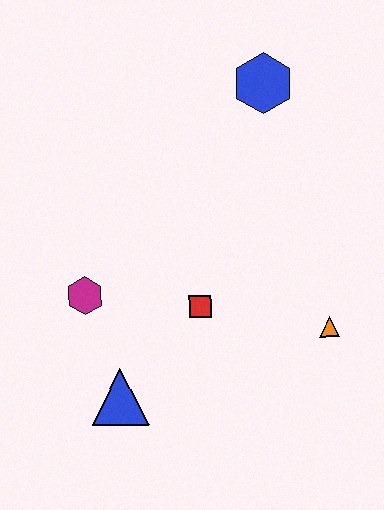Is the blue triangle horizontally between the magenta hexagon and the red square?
Yes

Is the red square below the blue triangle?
No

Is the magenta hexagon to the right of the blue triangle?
No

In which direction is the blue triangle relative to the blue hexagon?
The blue triangle is below the blue hexagon.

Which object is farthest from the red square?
The blue hexagon is farthest from the red square.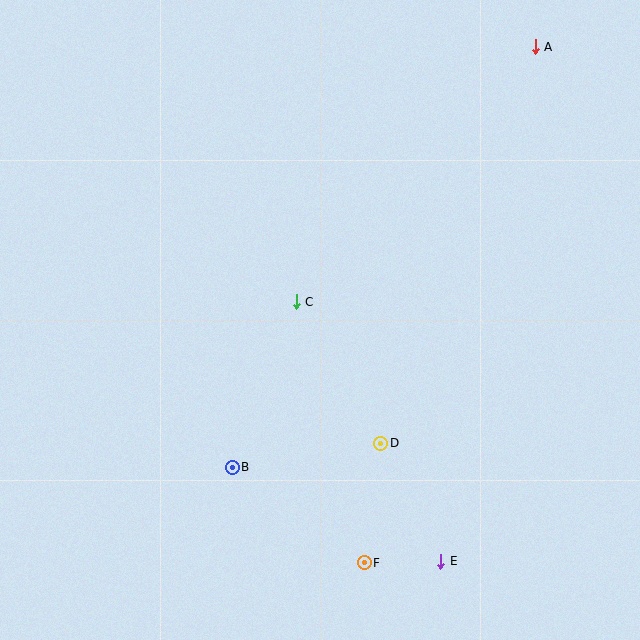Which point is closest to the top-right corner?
Point A is closest to the top-right corner.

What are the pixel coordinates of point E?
Point E is at (441, 561).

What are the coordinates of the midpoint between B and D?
The midpoint between B and D is at (307, 455).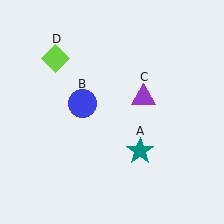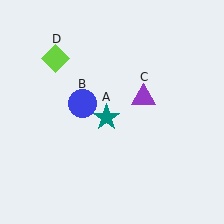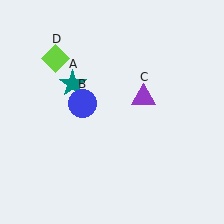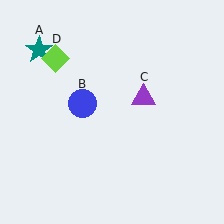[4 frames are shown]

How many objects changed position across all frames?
1 object changed position: teal star (object A).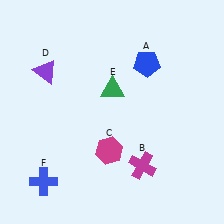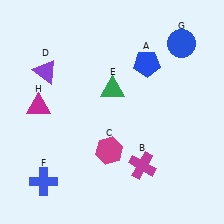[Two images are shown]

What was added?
A blue circle (G), a magenta triangle (H) were added in Image 2.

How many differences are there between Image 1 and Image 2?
There are 2 differences between the two images.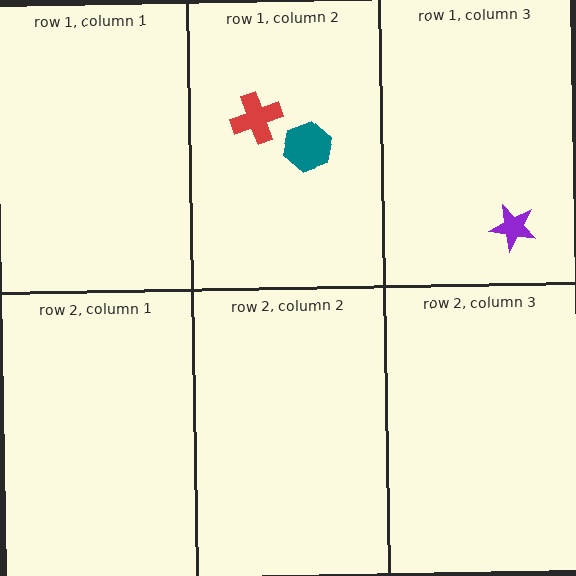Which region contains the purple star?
The row 1, column 3 region.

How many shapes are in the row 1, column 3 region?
1.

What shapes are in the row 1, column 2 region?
The teal hexagon, the red cross.